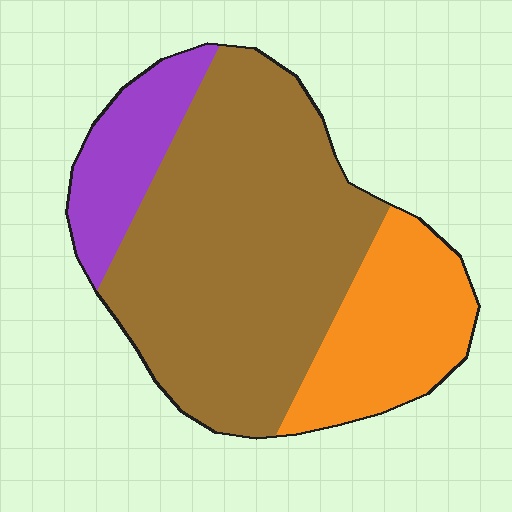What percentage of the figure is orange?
Orange covers about 25% of the figure.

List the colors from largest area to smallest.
From largest to smallest: brown, orange, purple.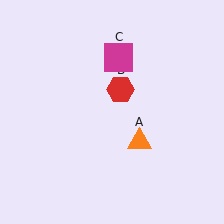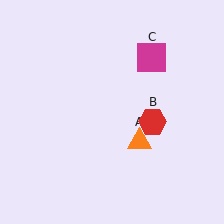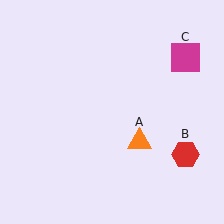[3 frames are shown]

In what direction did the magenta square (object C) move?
The magenta square (object C) moved right.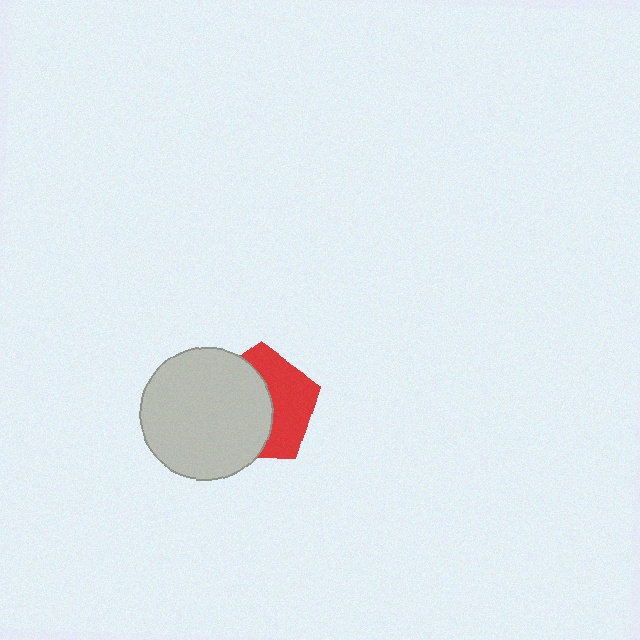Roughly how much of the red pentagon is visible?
A small part of it is visible (roughly 45%).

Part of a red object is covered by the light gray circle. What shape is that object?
It is a pentagon.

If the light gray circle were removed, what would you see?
You would see the complete red pentagon.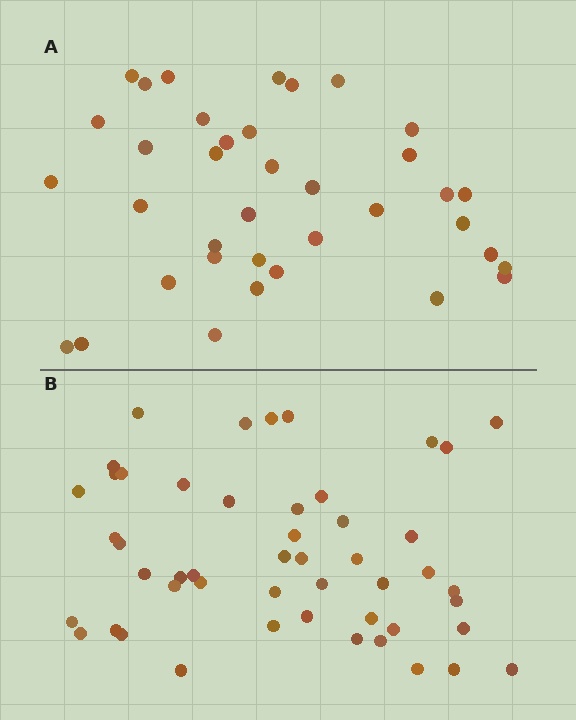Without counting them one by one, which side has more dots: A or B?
Region B (the bottom region) has more dots.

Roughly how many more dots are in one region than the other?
Region B has roughly 12 or so more dots than region A.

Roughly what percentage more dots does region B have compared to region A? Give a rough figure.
About 30% more.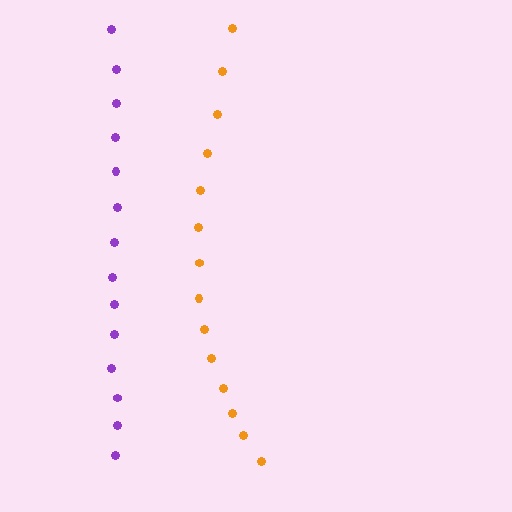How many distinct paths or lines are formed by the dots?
There are 2 distinct paths.